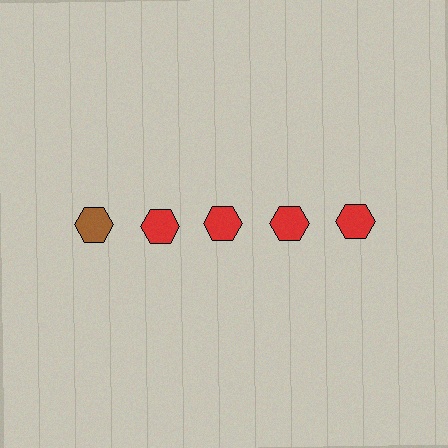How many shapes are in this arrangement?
There are 5 shapes arranged in a grid pattern.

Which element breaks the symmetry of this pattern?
The brown hexagon in the top row, leftmost column breaks the symmetry. All other shapes are red hexagons.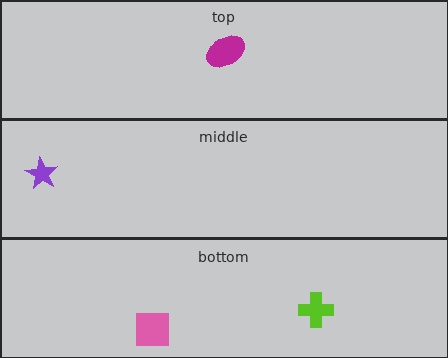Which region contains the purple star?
The middle region.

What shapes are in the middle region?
The purple star.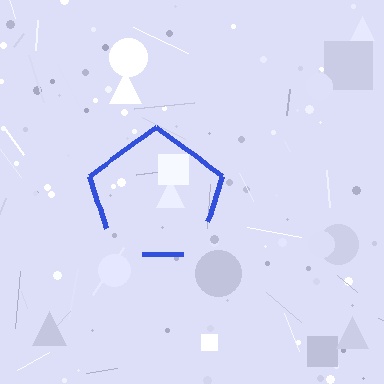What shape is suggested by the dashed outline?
The dashed outline suggests a pentagon.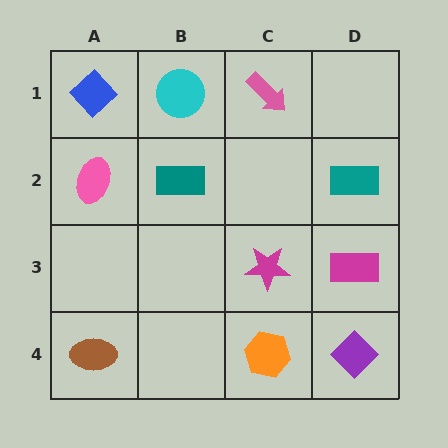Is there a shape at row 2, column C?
No, that cell is empty.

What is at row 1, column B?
A cyan circle.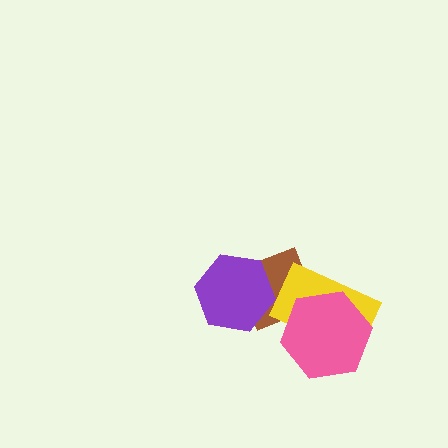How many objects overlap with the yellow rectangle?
2 objects overlap with the yellow rectangle.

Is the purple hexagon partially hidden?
No, no other shape covers it.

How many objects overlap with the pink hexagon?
2 objects overlap with the pink hexagon.